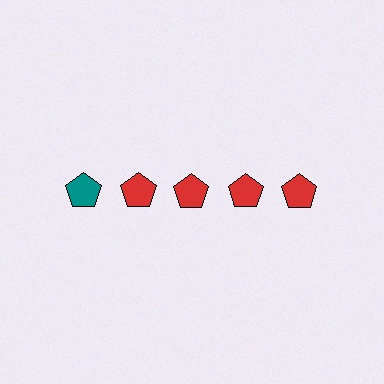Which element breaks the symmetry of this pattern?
The teal pentagon in the top row, leftmost column breaks the symmetry. All other shapes are red pentagons.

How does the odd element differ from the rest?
It has a different color: teal instead of red.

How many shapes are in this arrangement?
There are 5 shapes arranged in a grid pattern.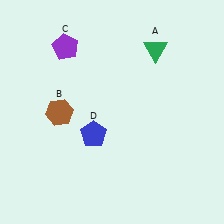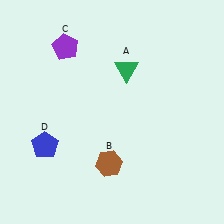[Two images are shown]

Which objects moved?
The objects that moved are: the green triangle (A), the brown hexagon (B), the blue pentagon (D).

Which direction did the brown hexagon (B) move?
The brown hexagon (B) moved down.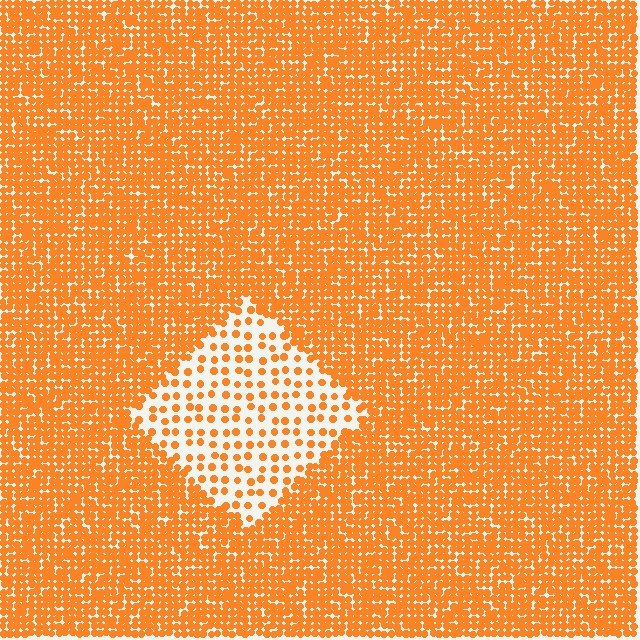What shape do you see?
I see a diamond.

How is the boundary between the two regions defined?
The boundary is defined by a change in element density (approximately 3.1x ratio). All elements are the same color, size, and shape.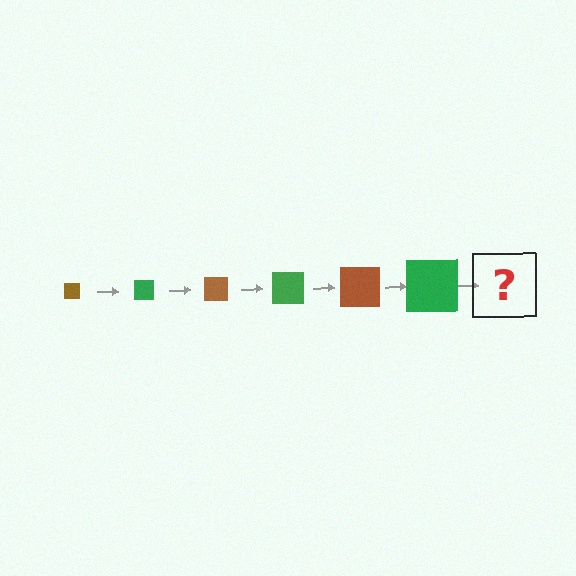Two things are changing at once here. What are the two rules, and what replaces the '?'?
The two rules are that the square grows larger each step and the color cycles through brown and green. The '?' should be a brown square, larger than the previous one.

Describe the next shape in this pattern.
It should be a brown square, larger than the previous one.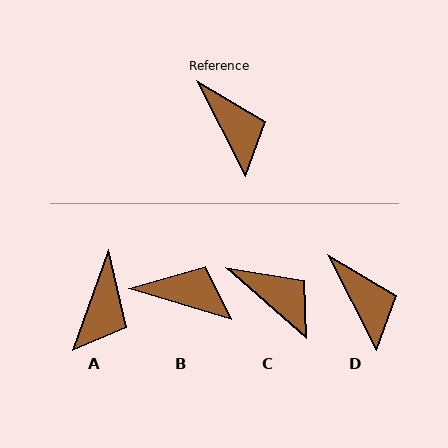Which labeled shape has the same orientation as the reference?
D.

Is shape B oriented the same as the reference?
No, it is off by about 46 degrees.